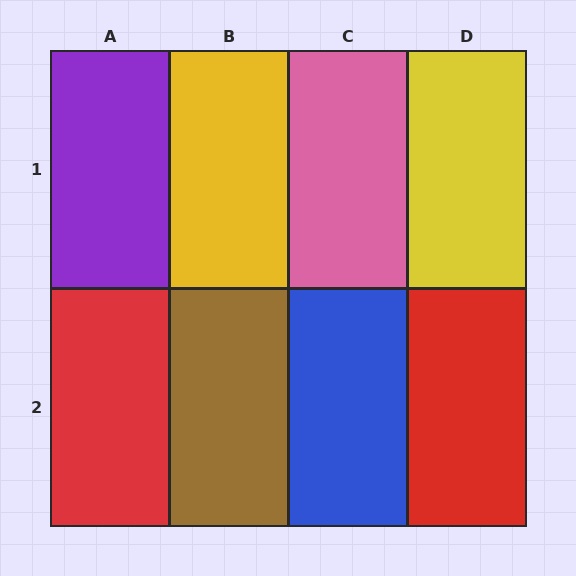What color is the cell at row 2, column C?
Blue.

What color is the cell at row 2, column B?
Brown.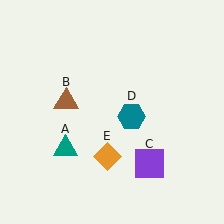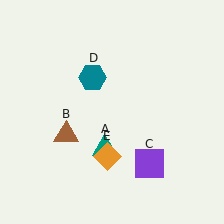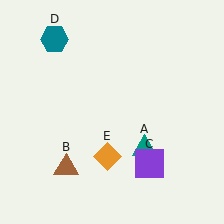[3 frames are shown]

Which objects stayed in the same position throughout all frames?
Purple square (object C) and orange diamond (object E) remained stationary.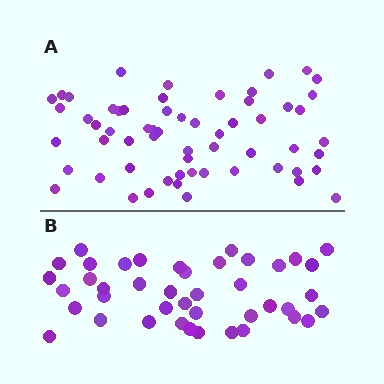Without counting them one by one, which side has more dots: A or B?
Region A (the top region) has more dots.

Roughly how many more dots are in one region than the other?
Region A has approximately 20 more dots than region B.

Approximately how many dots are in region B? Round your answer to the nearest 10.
About 40 dots. (The exact count is 42, which rounds to 40.)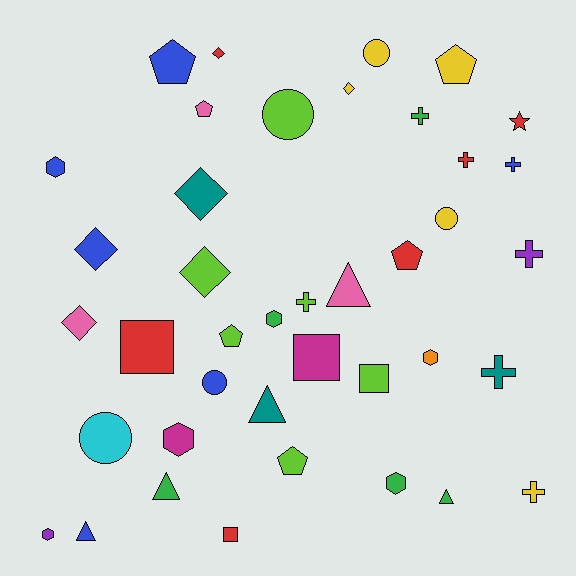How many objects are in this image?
There are 40 objects.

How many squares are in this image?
There are 4 squares.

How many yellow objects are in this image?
There are 5 yellow objects.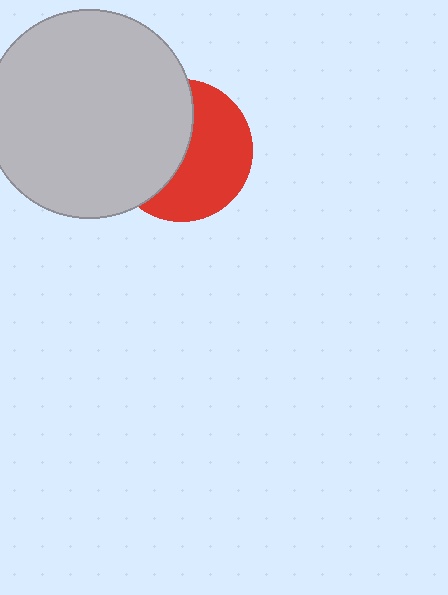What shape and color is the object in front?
The object in front is a light gray circle.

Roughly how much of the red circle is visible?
About half of it is visible (roughly 53%).